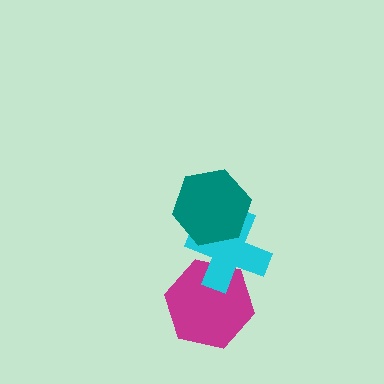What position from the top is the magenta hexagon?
The magenta hexagon is 3rd from the top.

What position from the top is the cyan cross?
The cyan cross is 2nd from the top.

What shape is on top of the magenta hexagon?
The cyan cross is on top of the magenta hexagon.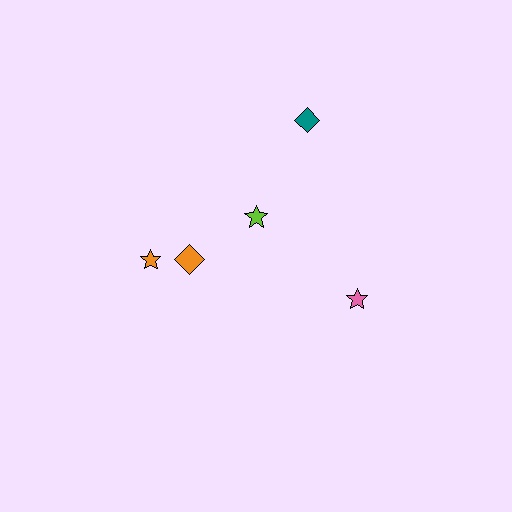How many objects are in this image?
There are 5 objects.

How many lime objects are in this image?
There is 1 lime object.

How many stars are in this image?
There are 3 stars.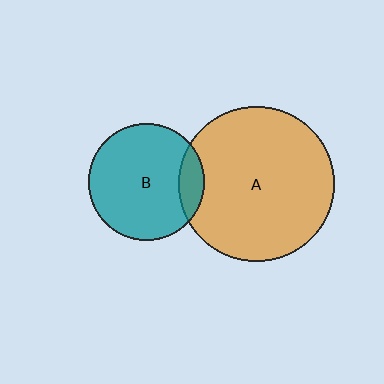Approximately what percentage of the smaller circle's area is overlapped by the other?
Approximately 15%.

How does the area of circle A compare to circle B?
Approximately 1.8 times.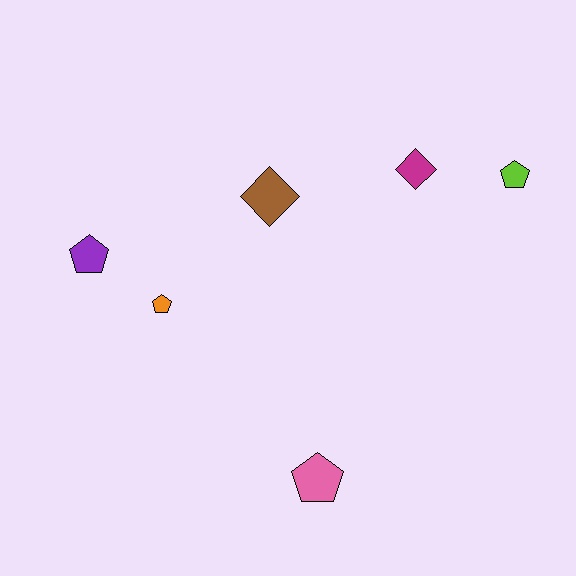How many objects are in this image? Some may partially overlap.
There are 6 objects.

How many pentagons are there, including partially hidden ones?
There are 4 pentagons.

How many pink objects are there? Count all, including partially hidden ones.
There is 1 pink object.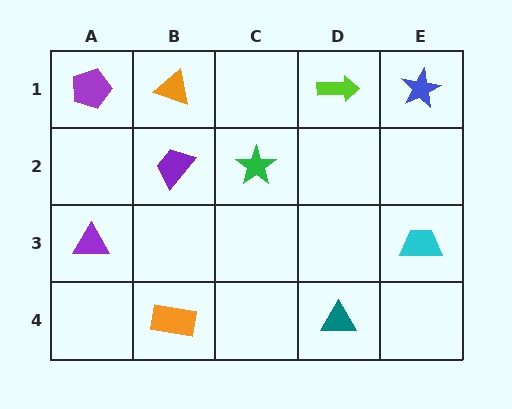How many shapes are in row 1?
4 shapes.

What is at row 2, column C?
A green star.